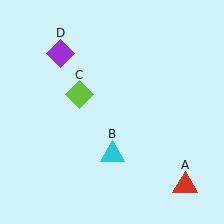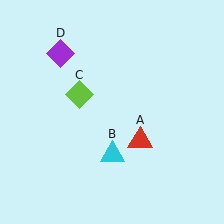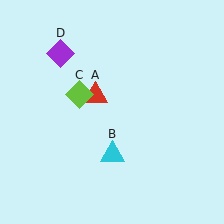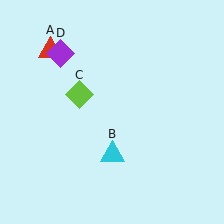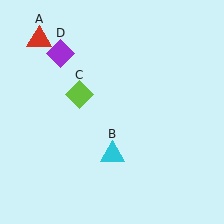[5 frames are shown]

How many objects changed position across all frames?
1 object changed position: red triangle (object A).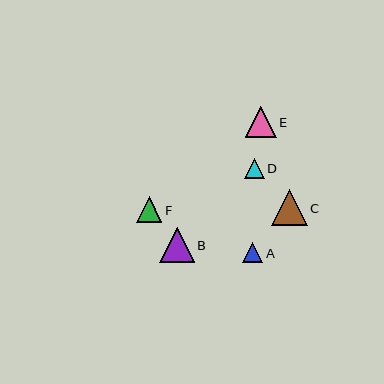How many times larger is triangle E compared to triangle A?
Triangle E is approximately 1.5 times the size of triangle A.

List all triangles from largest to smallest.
From largest to smallest: C, B, E, F, A, D.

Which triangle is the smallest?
Triangle D is the smallest with a size of approximately 20 pixels.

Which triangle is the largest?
Triangle C is the largest with a size of approximately 35 pixels.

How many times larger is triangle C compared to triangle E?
Triangle C is approximately 1.2 times the size of triangle E.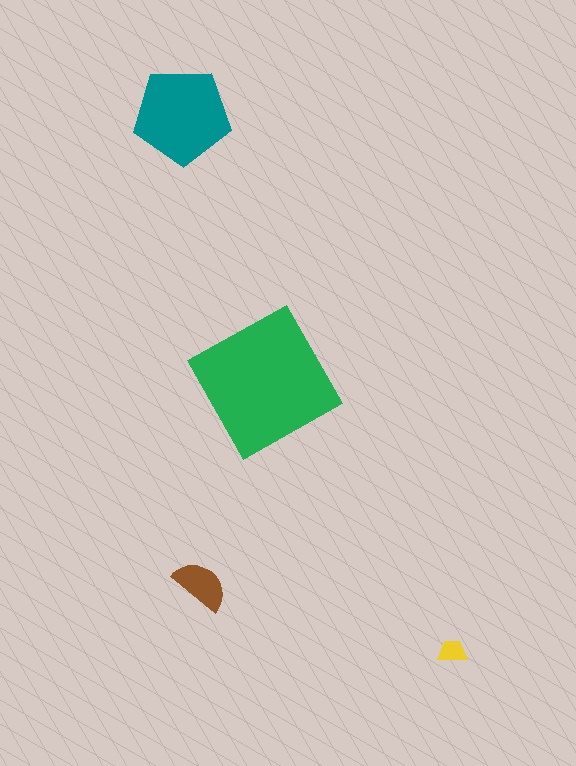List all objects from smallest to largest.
The yellow trapezoid, the brown semicircle, the teal pentagon, the green square.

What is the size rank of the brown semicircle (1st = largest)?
3rd.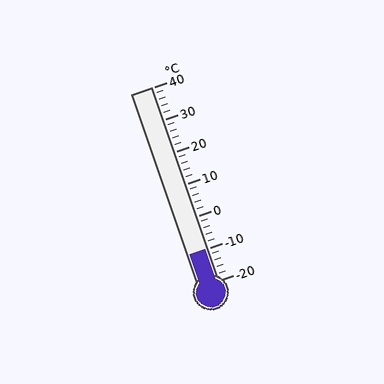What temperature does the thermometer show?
The thermometer shows approximately -10°C.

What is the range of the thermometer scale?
The thermometer scale ranges from -20°C to 40°C.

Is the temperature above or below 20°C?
The temperature is below 20°C.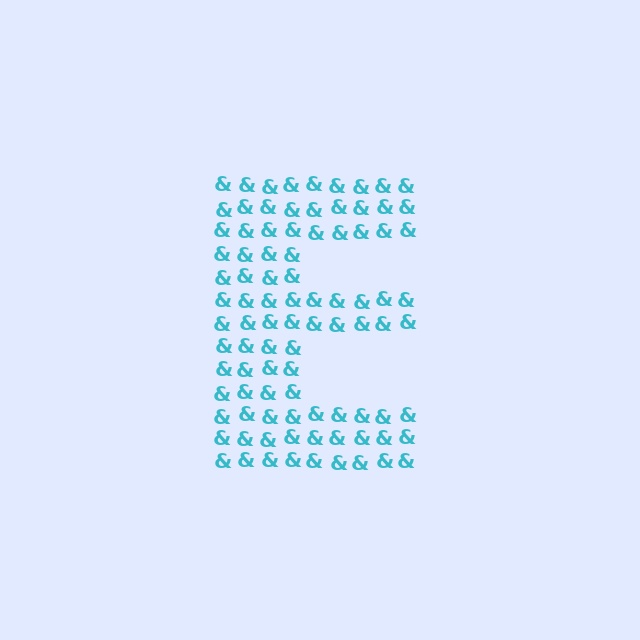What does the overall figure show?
The overall figure shows the letter E.